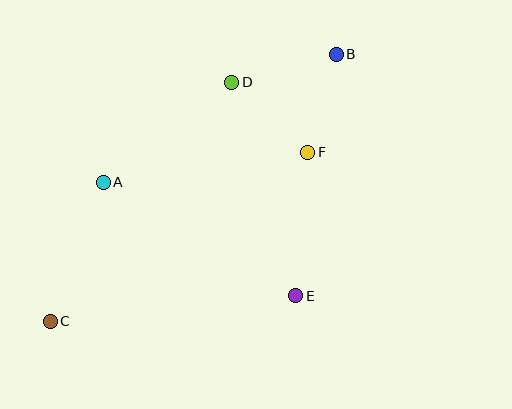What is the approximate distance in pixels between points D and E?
The distance between D and E is approximately 223 pixels.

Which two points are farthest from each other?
Points B and C are farthest from each other.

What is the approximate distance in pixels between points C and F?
The distance between C and F is approximately 308 pixels.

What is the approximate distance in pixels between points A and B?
The distance between A and B is approximately 266 pixels.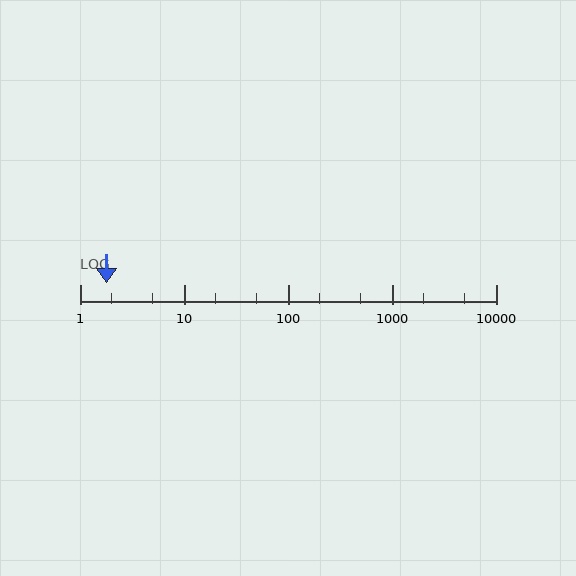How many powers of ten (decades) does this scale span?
The scale spans 4 decades, from 1 to 10000.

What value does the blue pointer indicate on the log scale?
The pointer indicates approximately 1.8.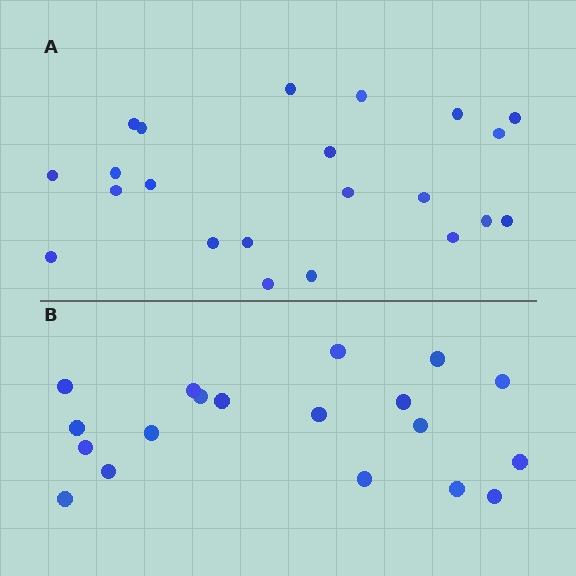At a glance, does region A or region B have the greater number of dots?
Region A (the top region) has more dots.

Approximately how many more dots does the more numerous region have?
Region A has just a few more — roughly 2 or 3 more dots than region B.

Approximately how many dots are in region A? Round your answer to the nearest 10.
About 20 dots. (The exact count is 22, which rounds to 20.)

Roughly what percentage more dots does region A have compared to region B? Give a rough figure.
About 15% more.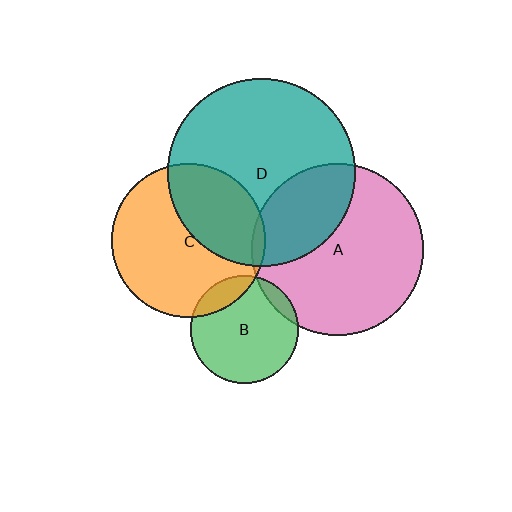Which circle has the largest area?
Circle D (teal).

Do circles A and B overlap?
Yes.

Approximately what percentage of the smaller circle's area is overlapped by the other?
Approximately 10%.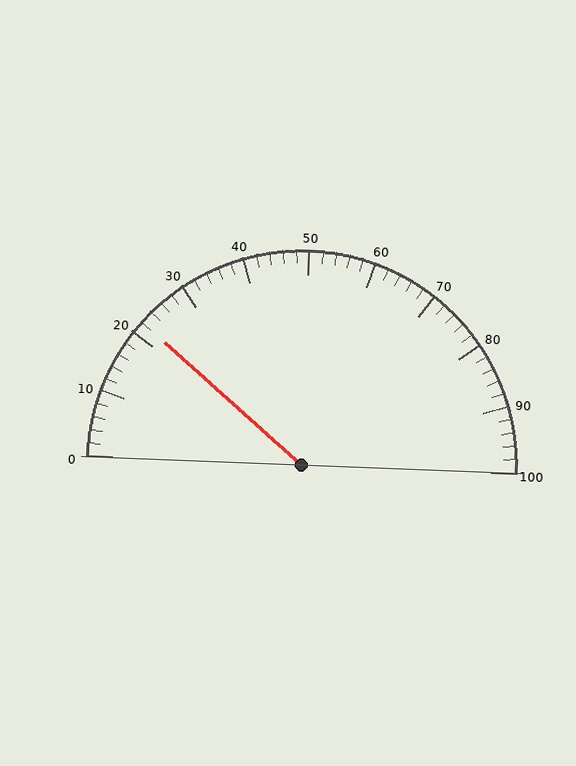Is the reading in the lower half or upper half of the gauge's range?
The reading is in the lower half of the range (0 to 100).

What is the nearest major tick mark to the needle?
The nearest major tick mark is 20.